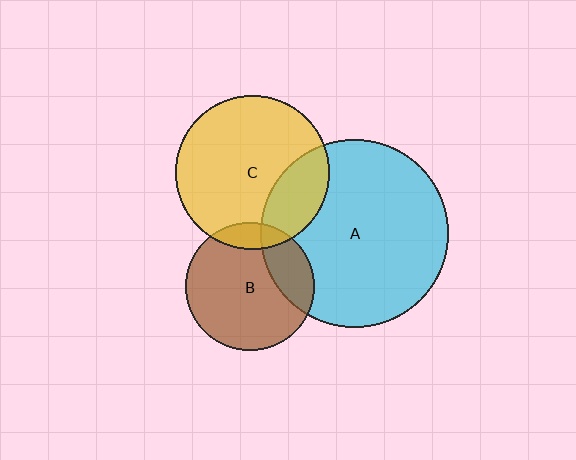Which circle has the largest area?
Circle A (cyan).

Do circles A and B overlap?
Yes.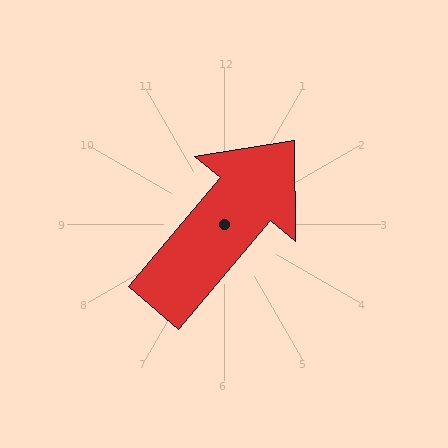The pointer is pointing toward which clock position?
Roughly 1 o'clock.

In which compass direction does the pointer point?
Northeast.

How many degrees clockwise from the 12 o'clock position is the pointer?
Approximately 40 degrees.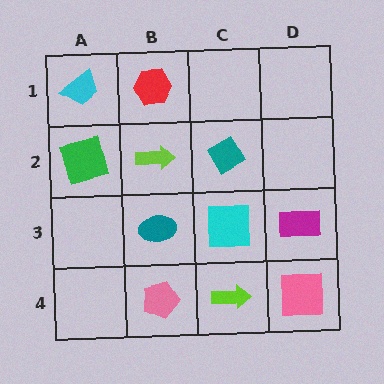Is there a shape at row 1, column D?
No, that cell is empty.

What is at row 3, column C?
A cyan square.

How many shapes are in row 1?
2 shapes.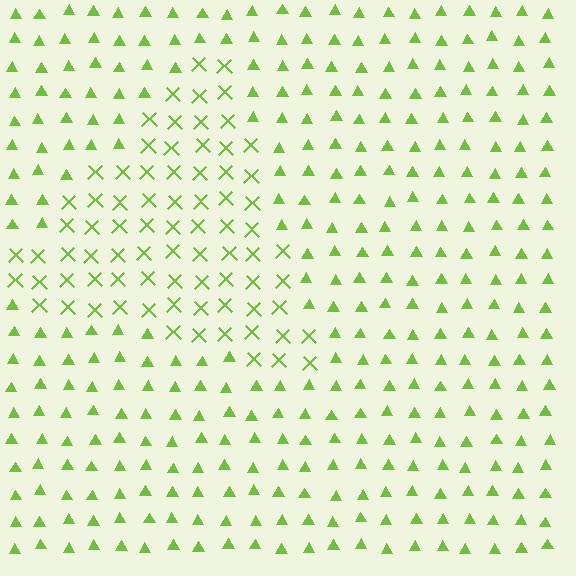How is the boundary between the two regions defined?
The boundary is defined by a change in element shape: X marks inside vs. triangles outside. All elements share the same color and spacing.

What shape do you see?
I see a triangle.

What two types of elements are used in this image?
The image uses X marks inside the triangle region and triangles outside it.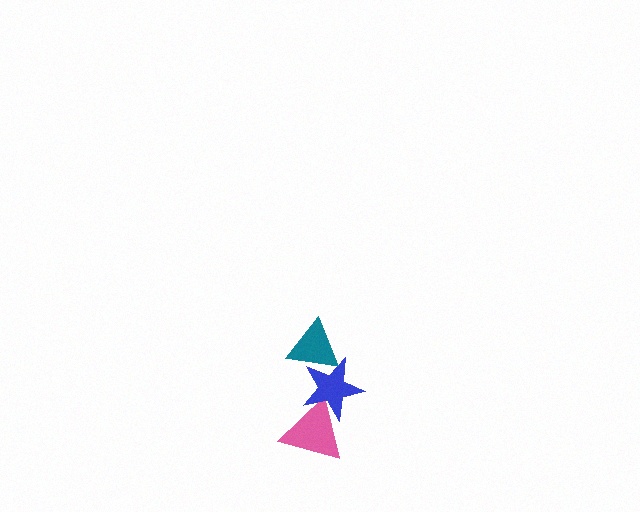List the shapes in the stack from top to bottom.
From top to bottom: the teal triangle, the blue star, the pink triangle.